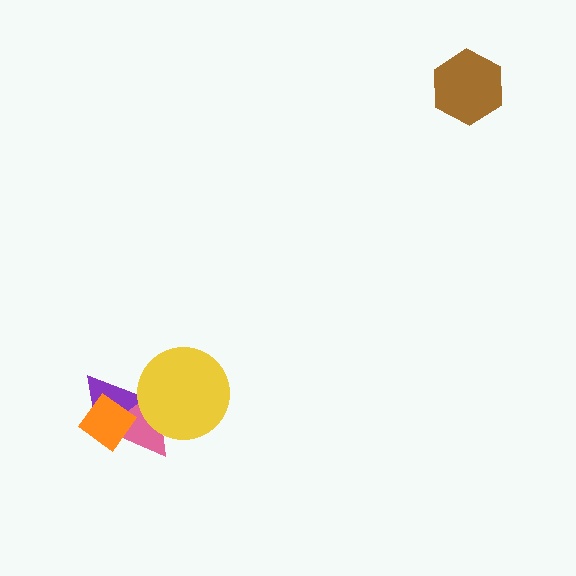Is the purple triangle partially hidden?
Yes, it is partially covered by another shape.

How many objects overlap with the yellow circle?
2 objects overlap with the yellow circle.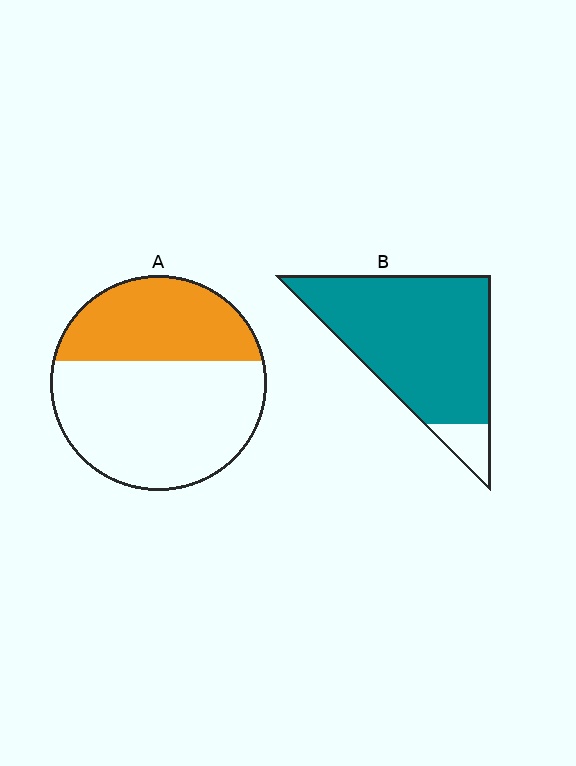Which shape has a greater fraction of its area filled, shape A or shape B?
Shape B.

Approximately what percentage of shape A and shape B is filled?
A is approximately 35% and B is approximately 90%.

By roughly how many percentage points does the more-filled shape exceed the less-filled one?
By roughly 55 percentage points (B over A).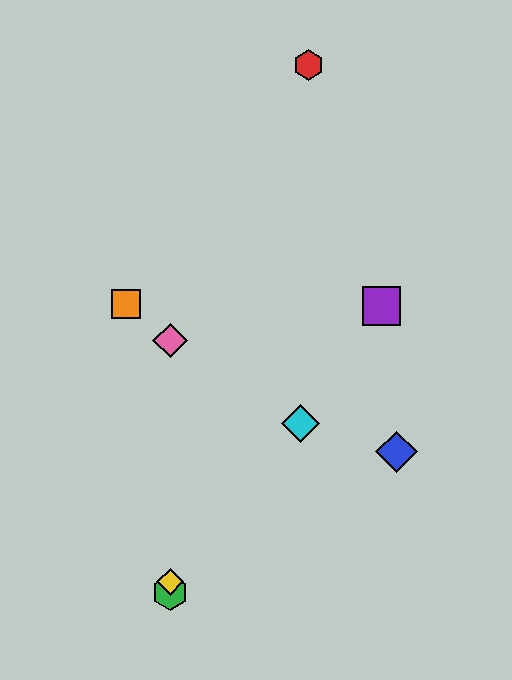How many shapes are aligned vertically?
3 shapes (the green hexagon, the yellow diamond, the pink diamond) are aligned vertically.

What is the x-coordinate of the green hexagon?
The green hexagon is at x≈170.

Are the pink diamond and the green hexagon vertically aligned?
Yes, both are at x≈170.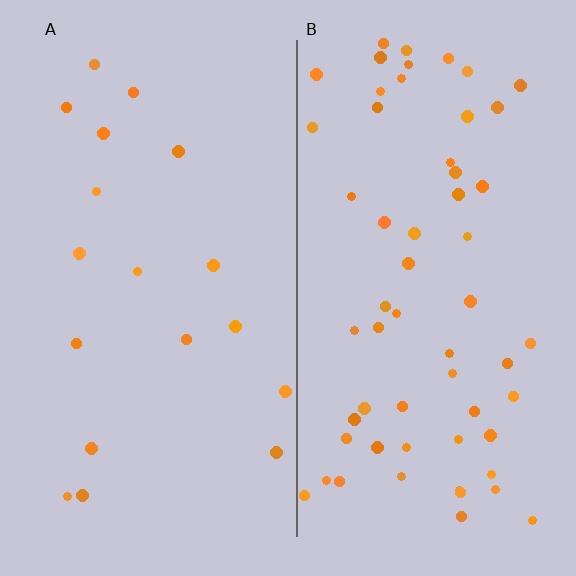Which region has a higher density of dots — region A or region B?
B (the right).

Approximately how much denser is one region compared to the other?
Approximately 3.3× — region B over region A.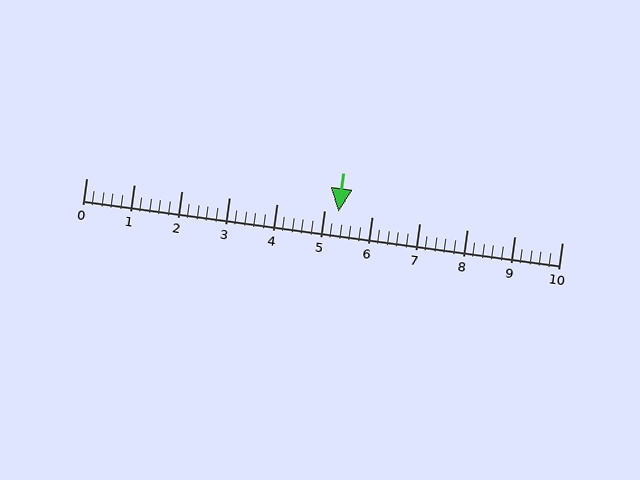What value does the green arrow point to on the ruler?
The green arrow points to approximately 5.3.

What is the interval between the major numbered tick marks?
The major tick marks are spaced 1 units apart.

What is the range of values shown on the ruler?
The ruler shows values from 0 to 10.